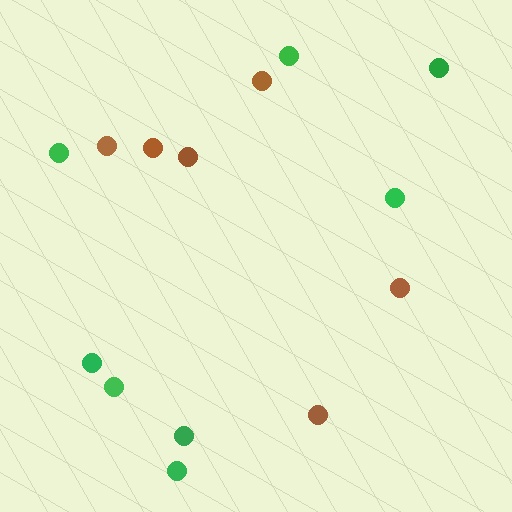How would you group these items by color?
There are 2 groups: one group of brown circles (6) and one group of green circles (8).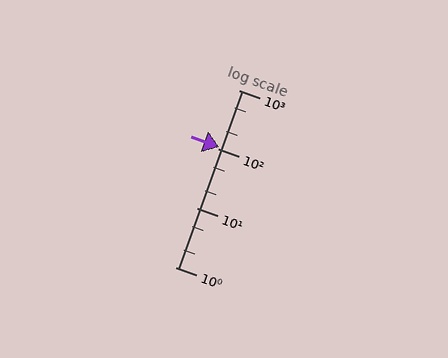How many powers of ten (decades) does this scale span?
The scale spans 3 decades, from 1 to 1000.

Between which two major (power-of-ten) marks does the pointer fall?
The pointer is between 100 and 1000.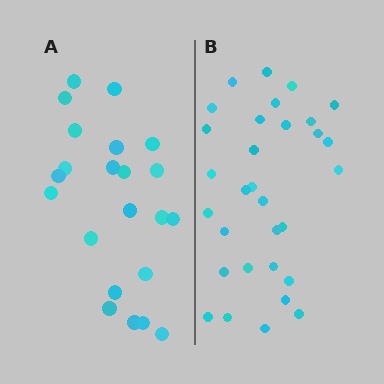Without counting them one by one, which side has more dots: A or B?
Region B (the right region) has more dots.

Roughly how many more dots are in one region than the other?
Region B has roughly 8 or so more dots than region A.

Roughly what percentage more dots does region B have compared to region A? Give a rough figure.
About 40% more.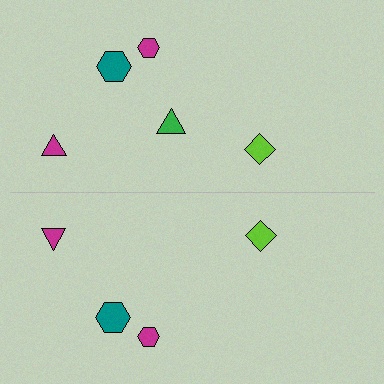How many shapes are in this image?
There are 9 shapes in this image.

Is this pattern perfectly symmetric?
No, the pattern is not perfectly symmetric. A green triangle is missing from the bottom side.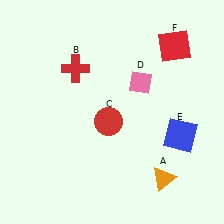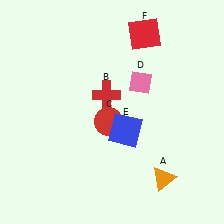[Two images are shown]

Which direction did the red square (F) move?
The red square (F) moved left.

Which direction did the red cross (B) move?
The red cross (B) moved right.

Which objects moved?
The objects that moved are: the red cross (B), the blue square (E), the red square (F).